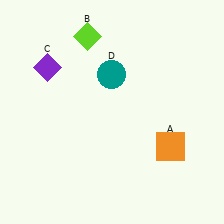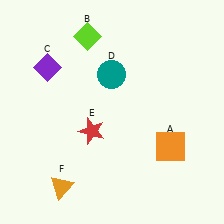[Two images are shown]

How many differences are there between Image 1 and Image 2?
There are 2 differences between the two images.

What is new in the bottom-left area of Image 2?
An orange triangle (F) was added in the bottom-left area of Image 2.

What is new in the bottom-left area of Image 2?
A red star (E) was added in the bottom-left area of Image 2.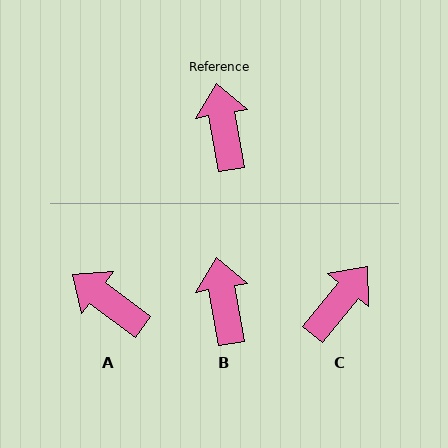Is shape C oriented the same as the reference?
No, it is off by about 49 degrees.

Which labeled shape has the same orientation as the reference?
B.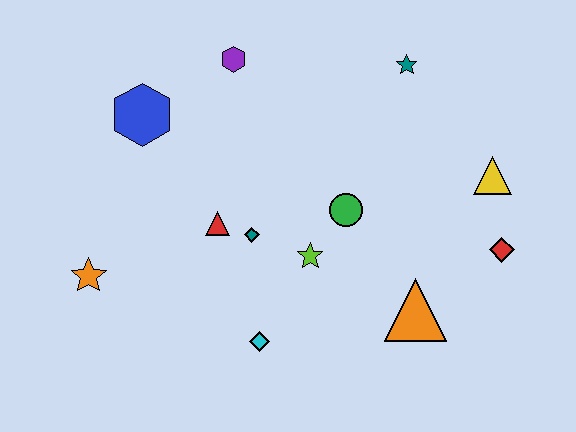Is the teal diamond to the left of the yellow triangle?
Yes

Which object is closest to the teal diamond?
The red triangle is closest to the teal diamond.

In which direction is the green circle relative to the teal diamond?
The green circle is to the right of the teal diamond.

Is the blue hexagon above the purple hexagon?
No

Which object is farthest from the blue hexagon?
The red diamond is farthest from the blue hexagon.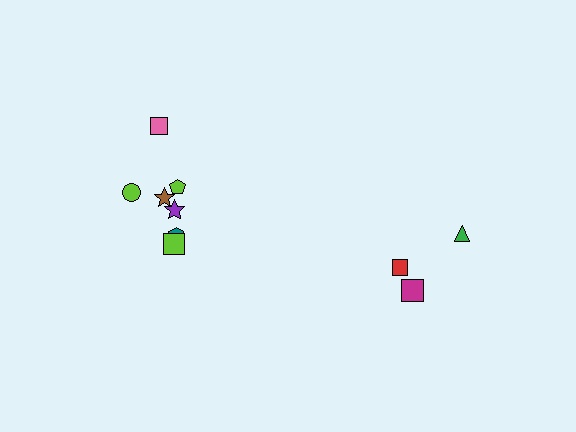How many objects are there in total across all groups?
There are 10 objects.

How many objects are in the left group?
There are 7 objects.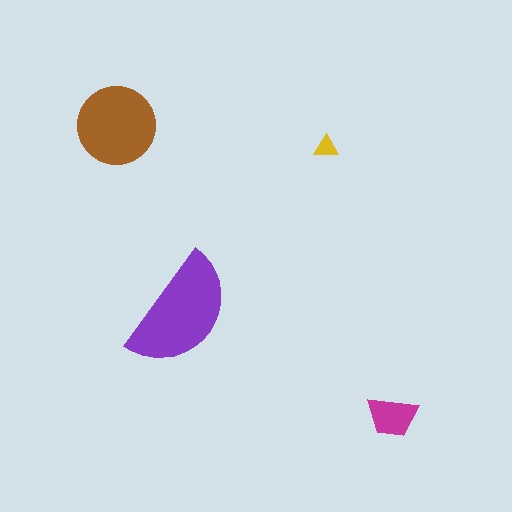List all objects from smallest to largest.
The yellow triangle, the magenta trapezoid, the brown circle, the purple semicircle.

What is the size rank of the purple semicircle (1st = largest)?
1st.